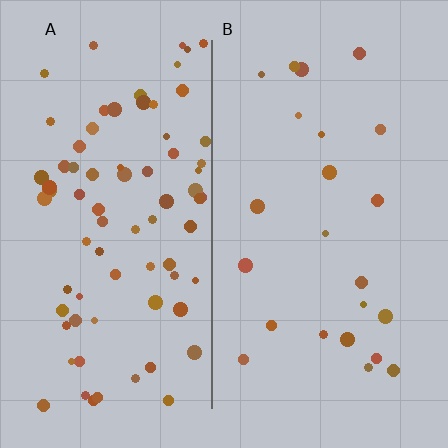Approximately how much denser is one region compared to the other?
Approximately 3.4× — region A over region B.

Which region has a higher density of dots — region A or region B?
A (the left).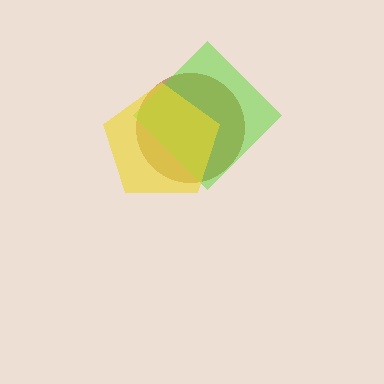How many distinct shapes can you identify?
There are 3 distinct shapes: a brown circle, a lime diamond, a yellow pentagon.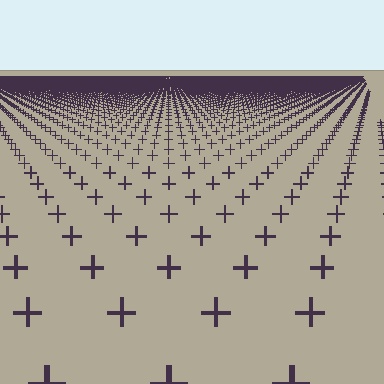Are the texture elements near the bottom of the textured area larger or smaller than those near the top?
Larger. Near the bottom, elements are closer to the viewer and appear at a bigger on-screen size.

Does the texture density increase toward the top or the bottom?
Density increases toward the top.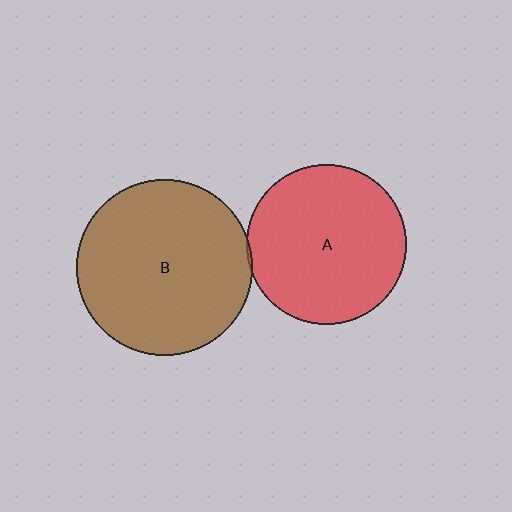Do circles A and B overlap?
Yes.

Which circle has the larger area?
Circle B (brown).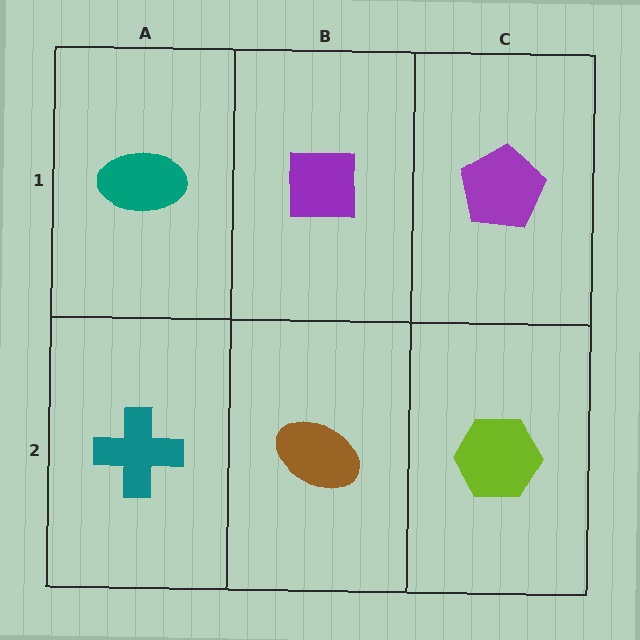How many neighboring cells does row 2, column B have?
3.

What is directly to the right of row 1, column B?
A purple pentagon.